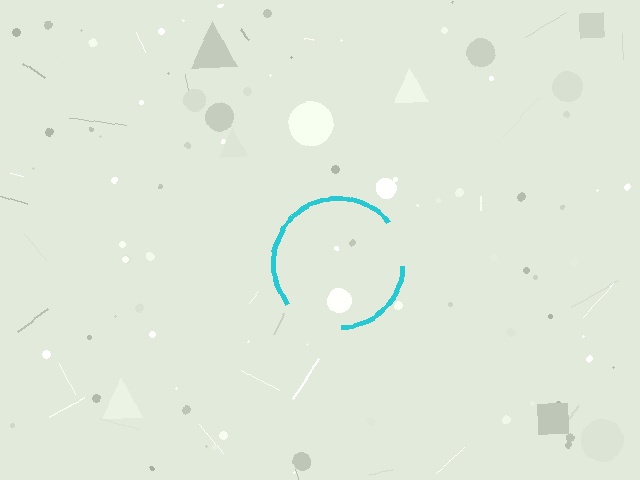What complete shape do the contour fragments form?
The contour fragments form a circle.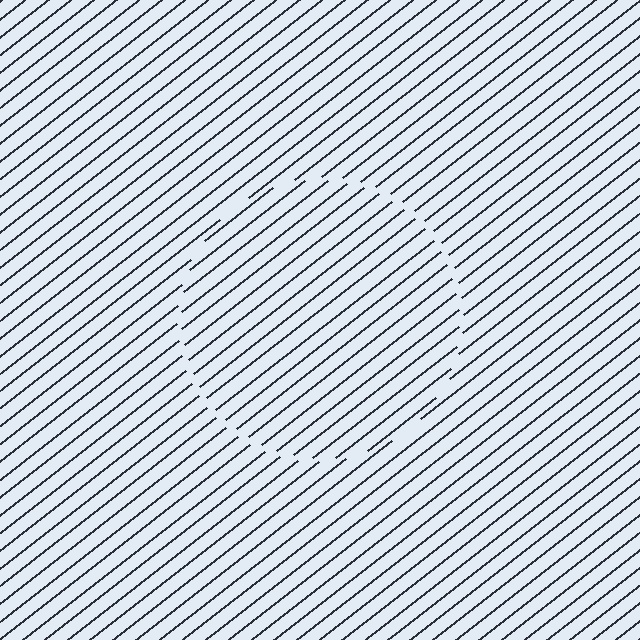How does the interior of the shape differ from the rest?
The interior of the shape contains the same grating, shifted by half a period — the contour is defined by the phase discontinuity where line-ends from the inner and outer gratings abut.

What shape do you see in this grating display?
An illusory circle. The interior of the shape contains the same grating, shifted by half a period — the contour is defined by the phase discontinuity where line-ends from the inner and outer gratings abut.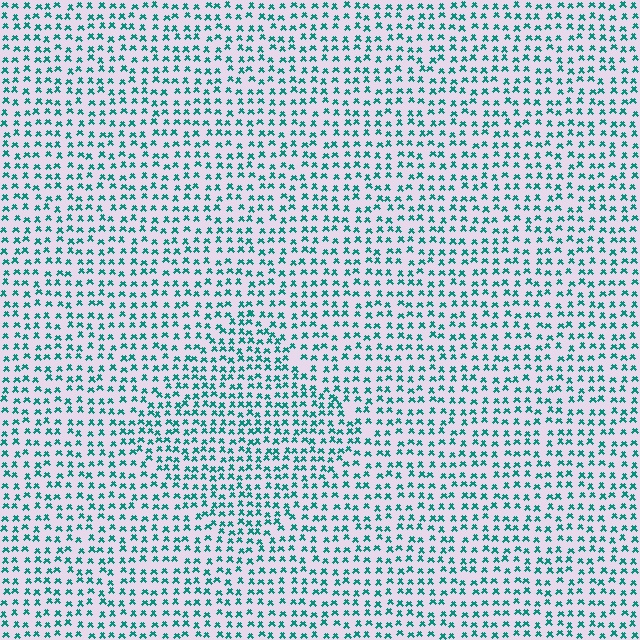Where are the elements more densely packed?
The elements are more densely packed inside the diamond boundary.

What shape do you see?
I see a diamond.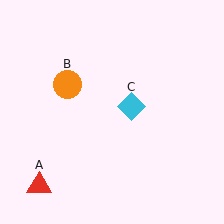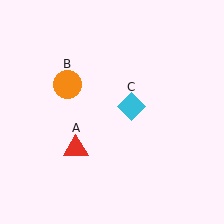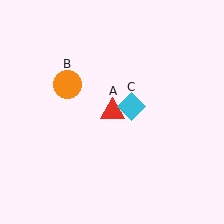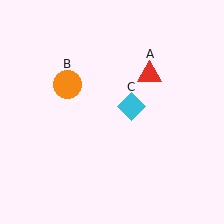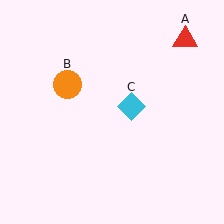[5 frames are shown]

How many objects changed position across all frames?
1 object changed position: red triangle (object A).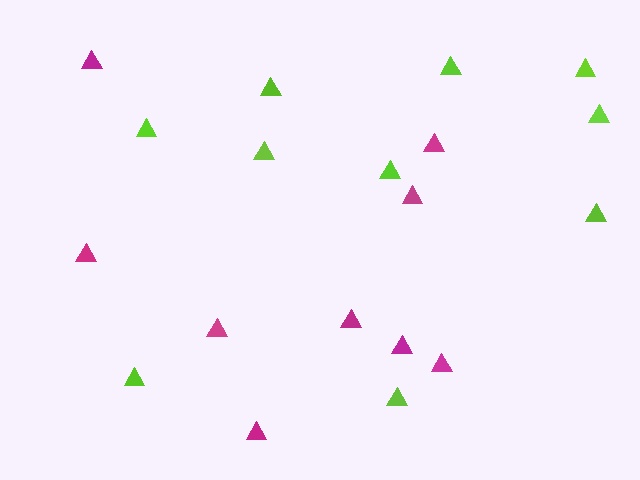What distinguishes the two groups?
There are 2 groups: one group of magenta triangles (9) and one group of lime triangles (10).